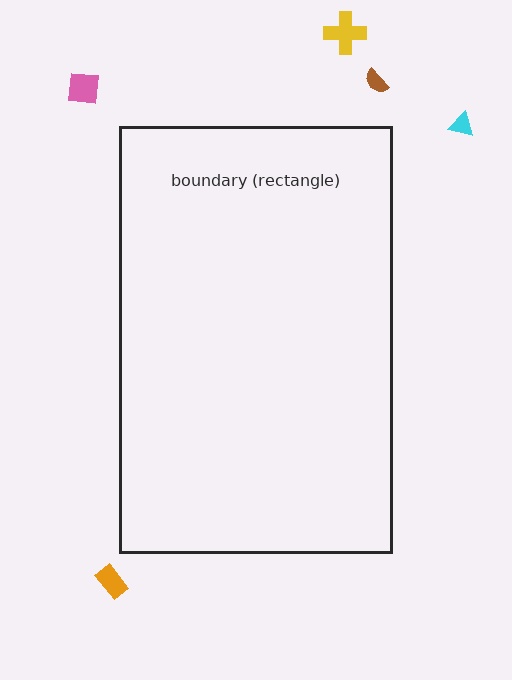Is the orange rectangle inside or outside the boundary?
Outside.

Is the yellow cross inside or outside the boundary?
Outside.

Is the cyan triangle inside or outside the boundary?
Outside.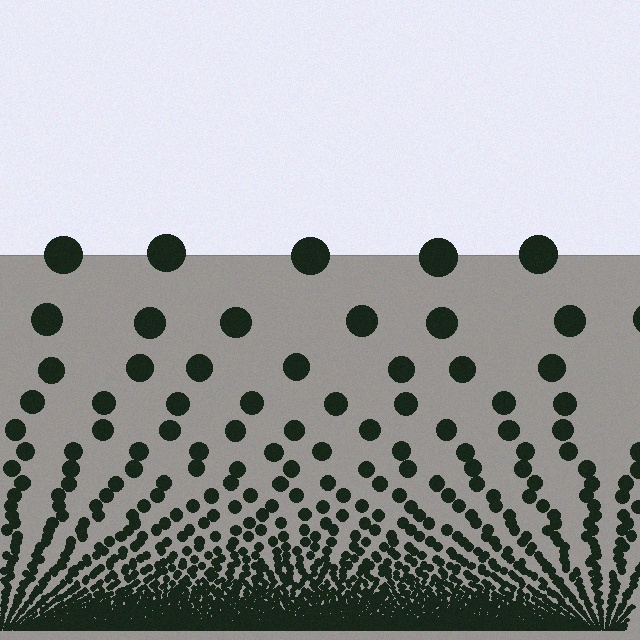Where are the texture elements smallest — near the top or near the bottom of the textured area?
Near the bottom.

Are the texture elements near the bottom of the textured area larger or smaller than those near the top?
Smaller. The gradient is inverted — elements near the bottom are smaller and denser.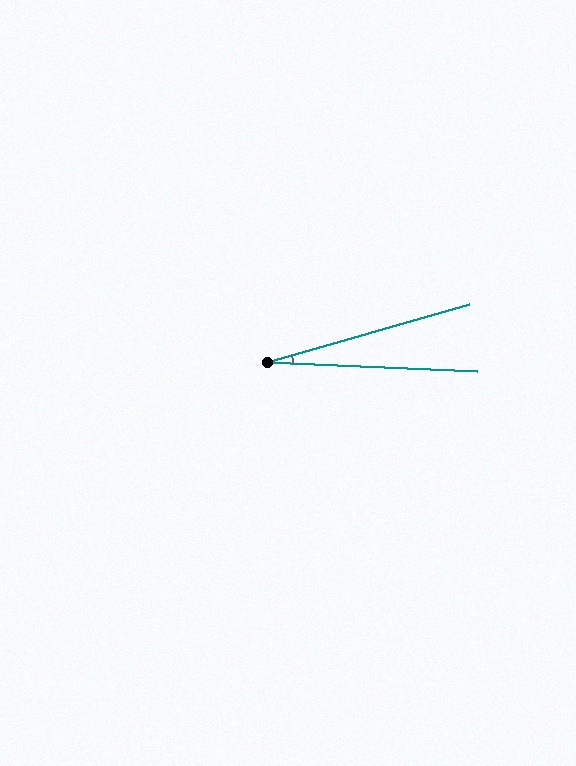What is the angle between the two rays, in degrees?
Approximately 18 degrees.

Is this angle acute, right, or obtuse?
It is acute.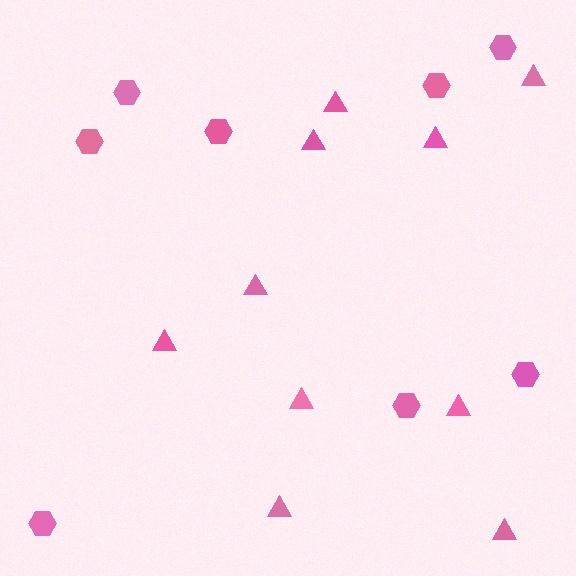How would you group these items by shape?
There are 2 groups: one group of hexagons (8) and one group of triangles (10).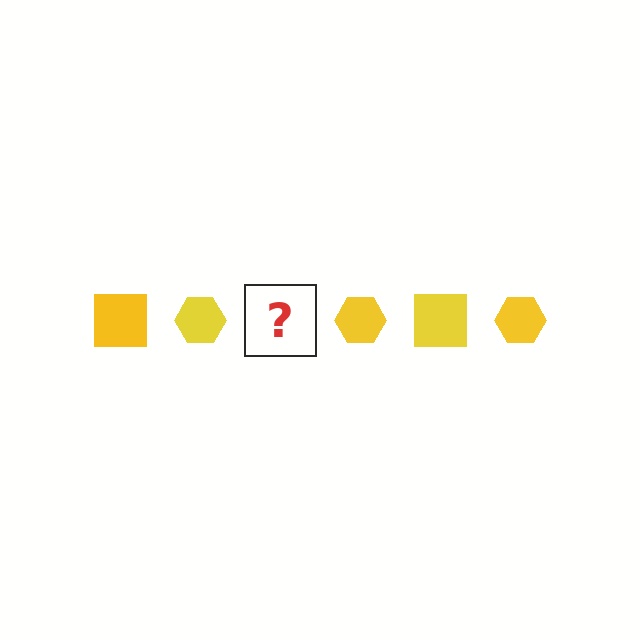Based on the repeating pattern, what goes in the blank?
The blank should be a yellow square.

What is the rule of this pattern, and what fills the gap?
The rule is that the pattern cycles through square, hexagon shapes in yellow. The gap should be filled with a yellow square.